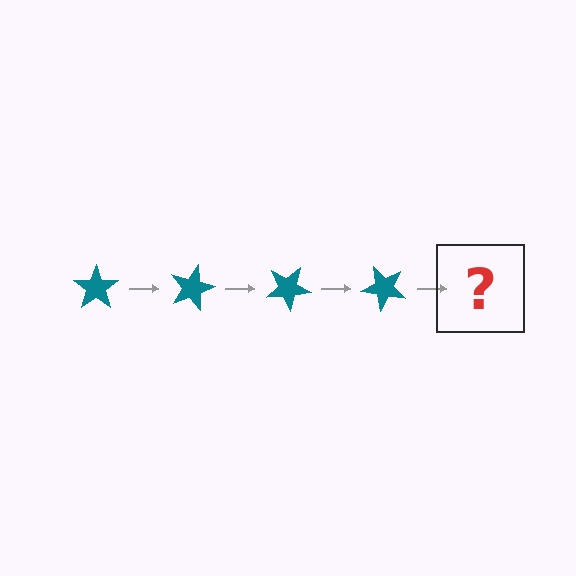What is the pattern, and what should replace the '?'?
The pattern is that the star rotates 15 degrees each step. The '?' should be a teal star rotated 60 degrees.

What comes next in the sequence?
The next element should be a teal star rotated 60 degrees.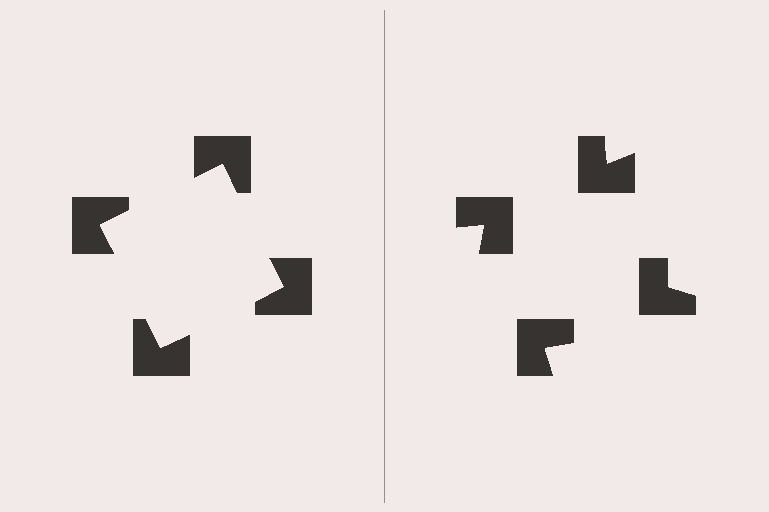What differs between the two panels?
The notched squares are positioned identically on both sides; only the wedge orientations differ. On the left they align to a square; on the right they are misaligned.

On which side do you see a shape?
An illusory square appears on the left side. On the right side the wedge cuts are rotated, so no coherent shape forms.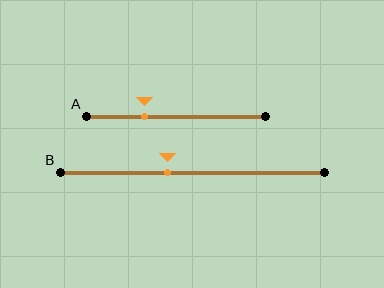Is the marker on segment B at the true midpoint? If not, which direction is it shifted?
No, the marker on segment B is shifted to the left by about 9% of the segment length.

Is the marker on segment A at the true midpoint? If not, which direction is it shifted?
No, the marker on segment A is shifted to the left by about 17% of the segment length.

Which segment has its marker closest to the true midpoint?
Segment B has its marker closest to the true midpoint.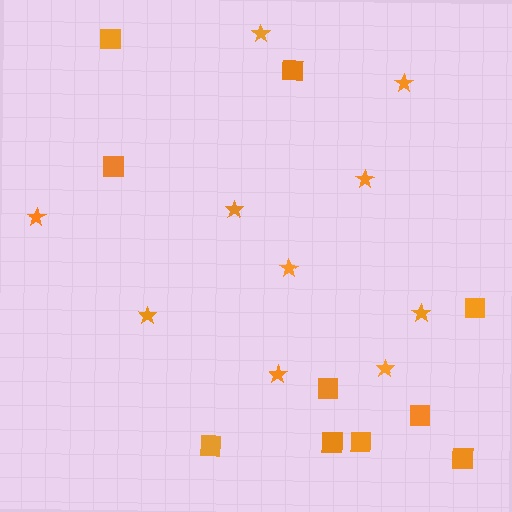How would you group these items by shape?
There are 2 groups: one group of squares (10) and one group of stars (10).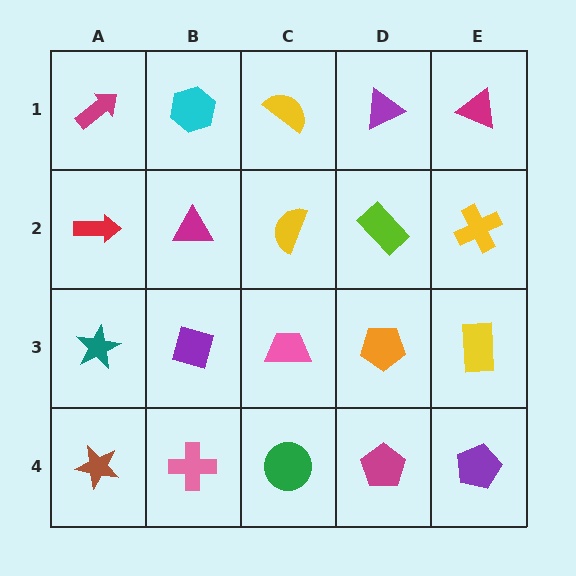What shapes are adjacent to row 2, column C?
A yellow semicircle (row 1, column C), a pink trapezoid (row 3, column C), a magenta triangle (row 2, column B), a lime rectangle (row 2, column D).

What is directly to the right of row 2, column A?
A magenta triangle.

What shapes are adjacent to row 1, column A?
A red arrow (row 2, column A), a cyan hexagon (row 1, column B).